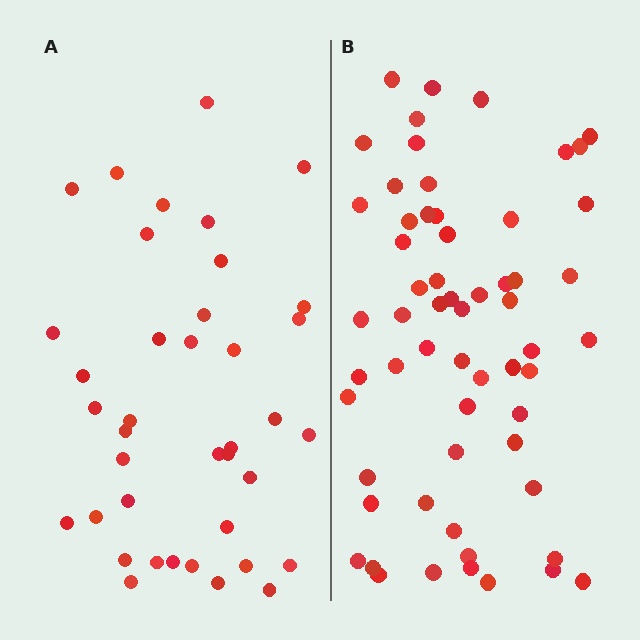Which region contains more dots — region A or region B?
Region B (the right region) has more dots.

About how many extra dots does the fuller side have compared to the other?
Region B has approximately 20 more dots than region A.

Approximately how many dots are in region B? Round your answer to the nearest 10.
About 60 dots.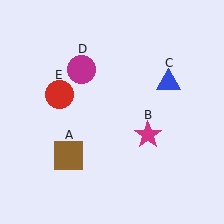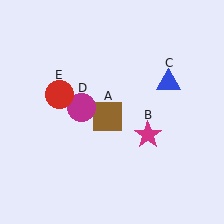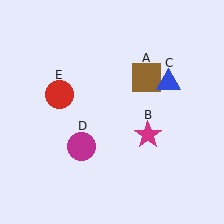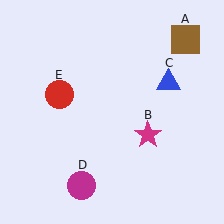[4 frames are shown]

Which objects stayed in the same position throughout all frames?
Magenta star (object B) and blue triangle (object C) and red circle (object E) remained stationary.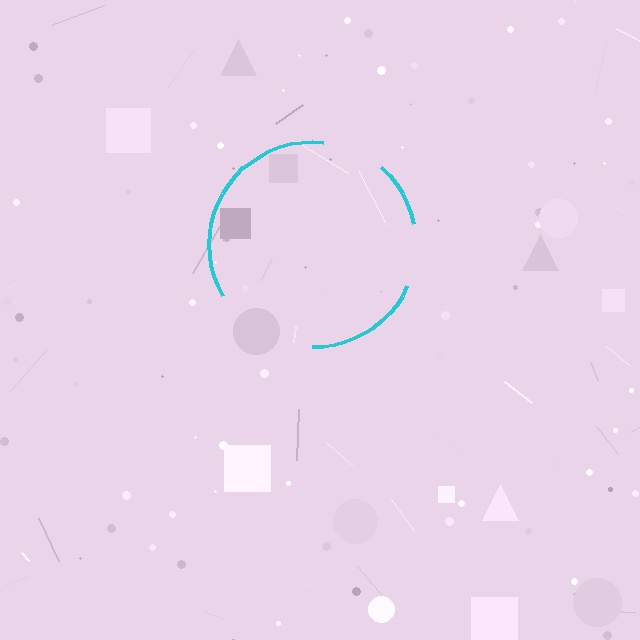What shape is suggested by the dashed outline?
The dashed outline suggests a circle.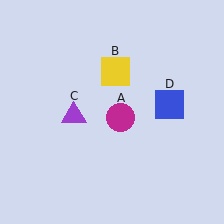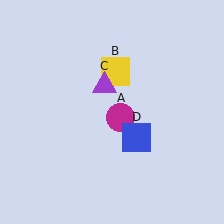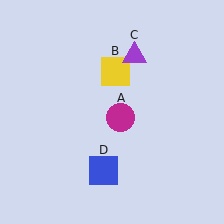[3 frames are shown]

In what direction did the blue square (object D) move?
The blue square (object D) moved down and to the left.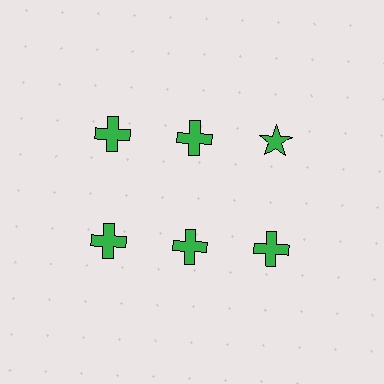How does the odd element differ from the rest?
It has a different shape: star instead of cross.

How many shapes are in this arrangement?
There are 6 shapes arranged in a grid pattern.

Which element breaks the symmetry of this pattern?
The green star in the top row, center column breaks the symmetry. All other shapes are green crosses.